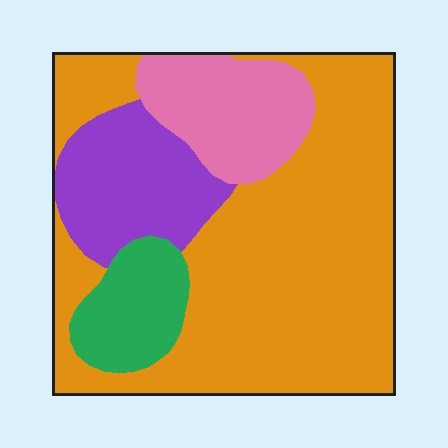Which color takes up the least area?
Green, at roughly 10%.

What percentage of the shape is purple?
Purple takes up about one sixth (1/6) of the shape.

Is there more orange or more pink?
Orange.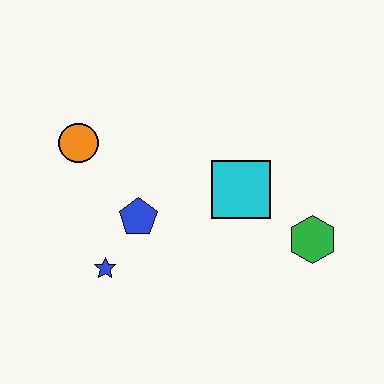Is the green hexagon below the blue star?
No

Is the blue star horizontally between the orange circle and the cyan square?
Yes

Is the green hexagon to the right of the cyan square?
Yes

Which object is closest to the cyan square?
The green hexagon is closest to the cyan square.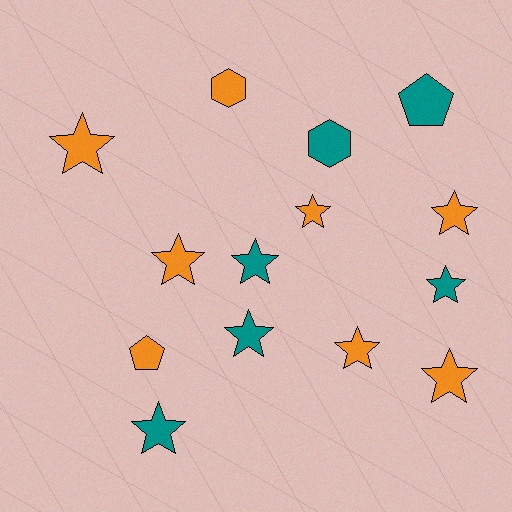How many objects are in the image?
There are 14 objects.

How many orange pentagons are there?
There is 1 orange pentagon.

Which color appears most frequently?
Orange, with 8 objects.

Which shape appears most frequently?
Star, with 10 objects.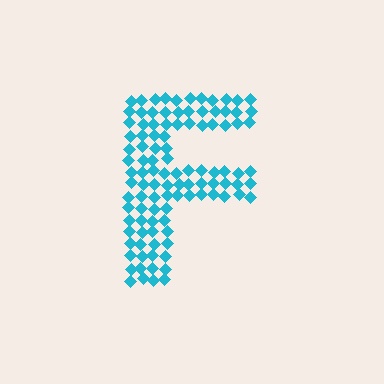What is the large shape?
The large shape is the letter F.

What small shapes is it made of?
It is made of small diamonds.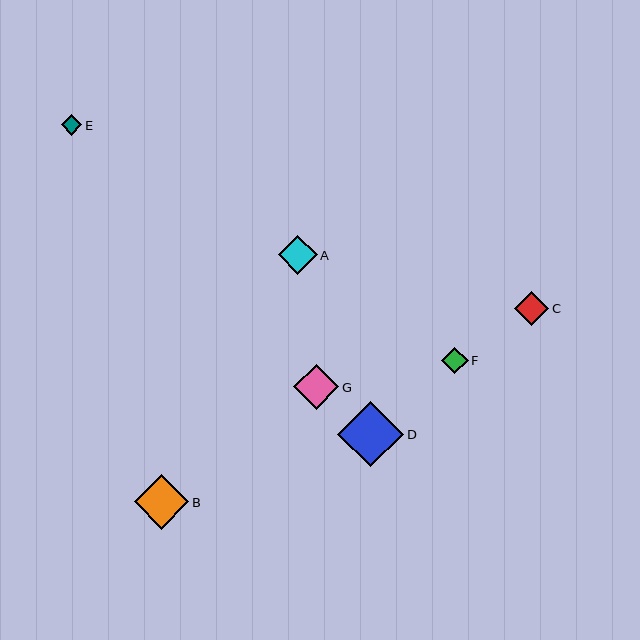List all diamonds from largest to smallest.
From largest to smallest: D, B, G, A, C, F, E.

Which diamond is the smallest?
Diamond E is the smallest with a size of approximately 21 pixels.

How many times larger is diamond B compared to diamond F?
Diamond B is approximately 2.1 times the size of diamond F.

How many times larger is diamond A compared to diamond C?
Diamond A is approximately 1.1 times the size of diamond C.